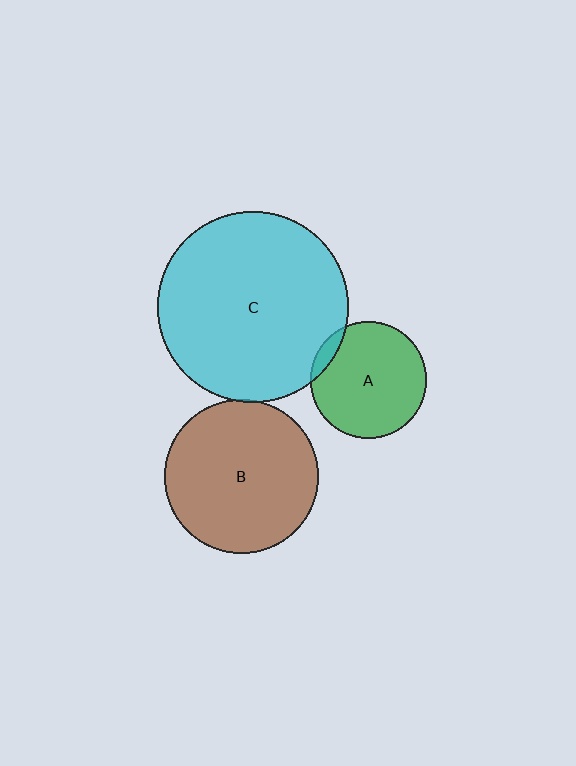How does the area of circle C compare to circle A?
Approximately 2.7 times.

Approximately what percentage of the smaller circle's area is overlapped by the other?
Approximately 5%.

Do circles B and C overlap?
Yes.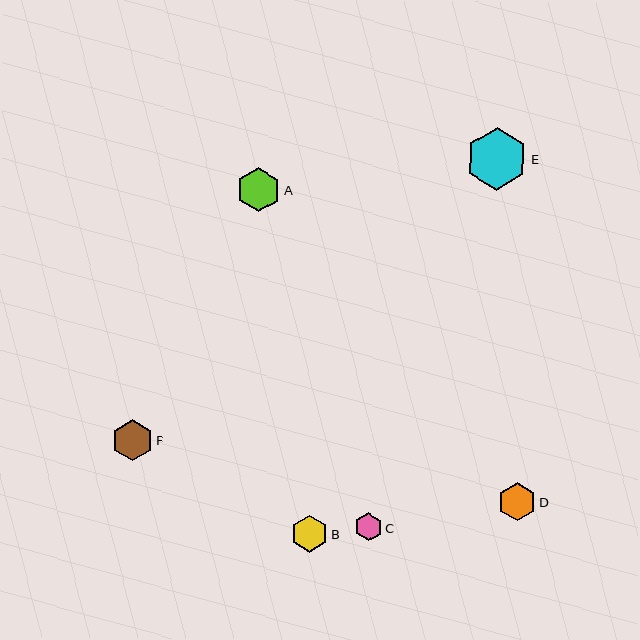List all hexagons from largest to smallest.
From largest to smallest: E, A, F, D, B, C.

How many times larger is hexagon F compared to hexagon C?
Hexagon F is approximately 1.5 times the size of hexagon C.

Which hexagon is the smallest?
Hexagon C is the smallest with a size of approximately 28 pixels.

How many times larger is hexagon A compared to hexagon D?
Hexagon A is approximately 1.2 times the size of hexagon D.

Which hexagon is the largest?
Hexagon E is the largest with a size of approximately 62 pixels.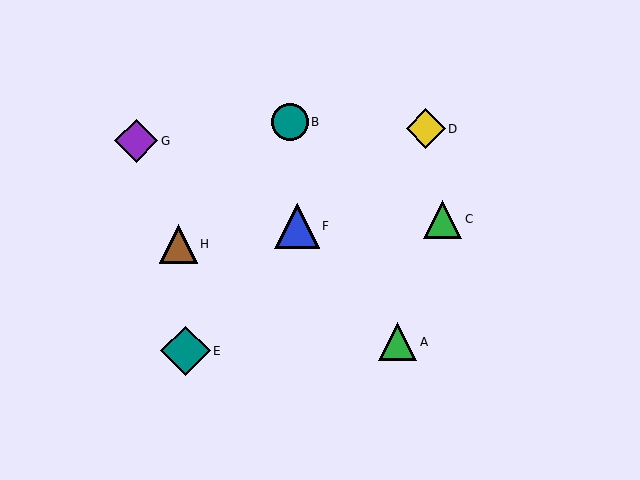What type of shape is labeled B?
Shape B is a teal circle.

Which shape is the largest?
The teal diamond (labeled E) is the largest.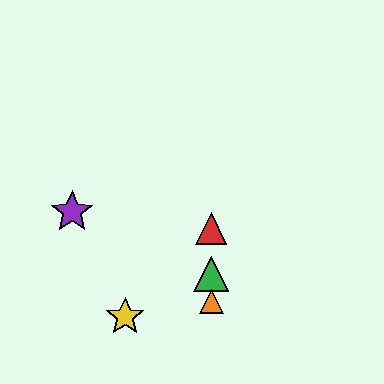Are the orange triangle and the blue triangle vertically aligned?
Yes, both are at x≈211.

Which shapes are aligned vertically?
The red triangle, the blue triangle, the green triangle, the orange triangle are aligned vertically.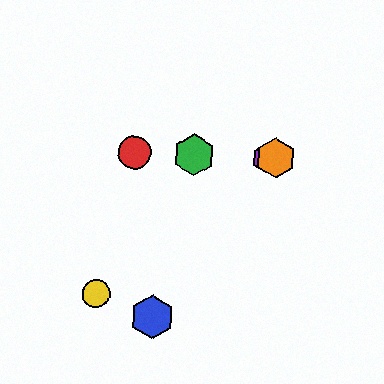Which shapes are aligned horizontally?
The red circle, the green hexagon, the purple hexagon, the orange hexagon are aligned horizontally.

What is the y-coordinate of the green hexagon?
The green hexagon is at y≈155.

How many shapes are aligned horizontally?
4 shapes (the red circle, the green hexagon, the purple hexagon, the orange hexagon) are aligned horizontally.